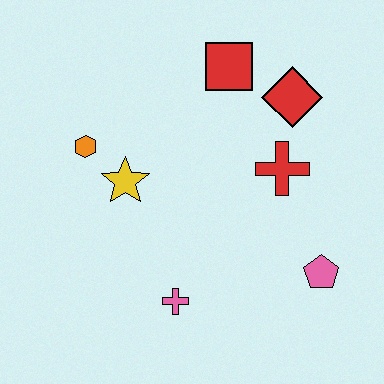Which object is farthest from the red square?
The pink cross is farthest from the red square.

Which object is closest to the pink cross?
The yellow star is closest to the pink cross.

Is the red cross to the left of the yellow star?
No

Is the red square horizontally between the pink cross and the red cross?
Yes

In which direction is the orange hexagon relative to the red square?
The orange hexagon is to the left of the red square.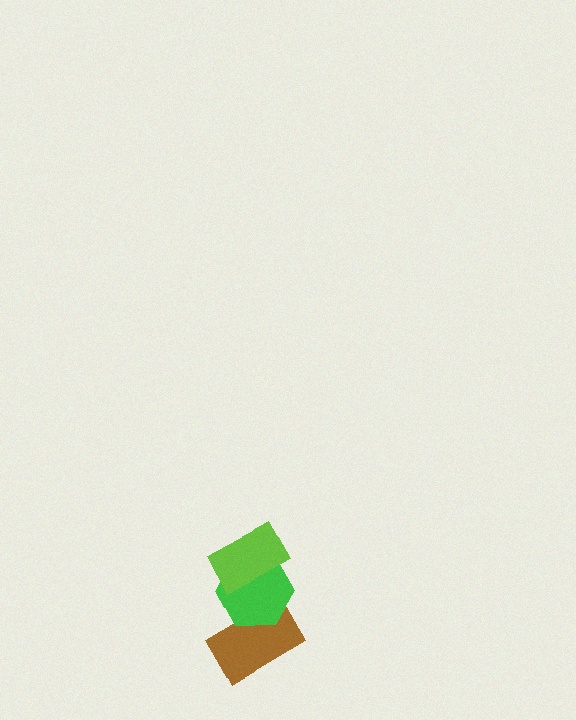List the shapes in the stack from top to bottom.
From top to bottom: the lime rectangle, the green hexagon, the brown rectangle.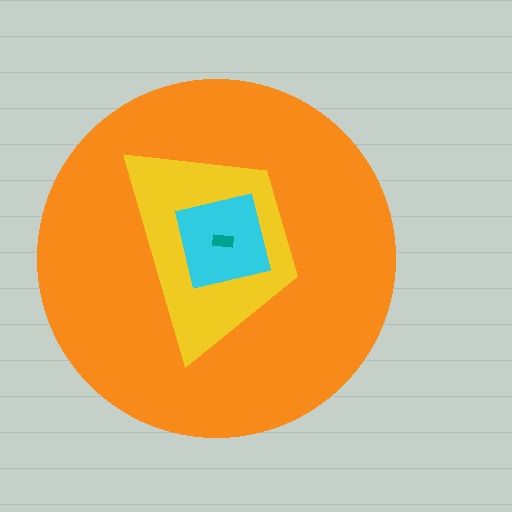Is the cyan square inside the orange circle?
Yes.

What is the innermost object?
The teal rectangle.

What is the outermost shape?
The orange circle.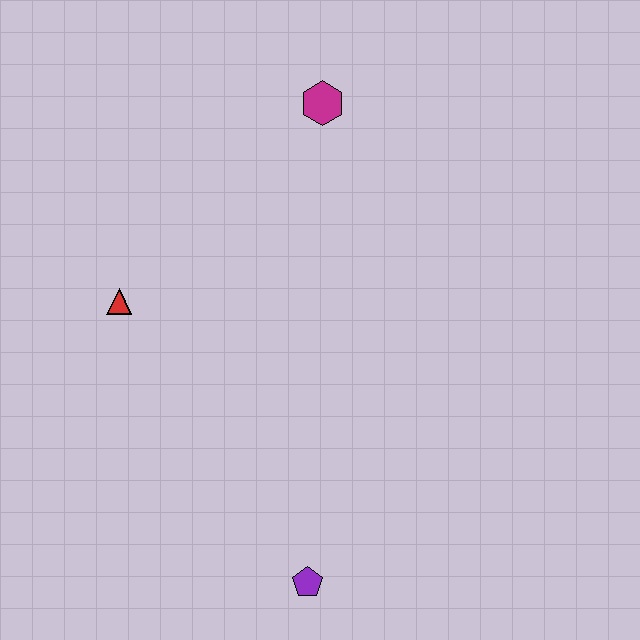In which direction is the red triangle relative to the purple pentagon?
The red triangle is above the purple pentagon.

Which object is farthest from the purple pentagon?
The magenta hexagon is farthest from the purple pentagon.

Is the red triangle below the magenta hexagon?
Yes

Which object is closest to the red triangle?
The magenta hexagon is closest to the red triangle.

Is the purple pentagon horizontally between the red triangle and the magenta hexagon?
Yes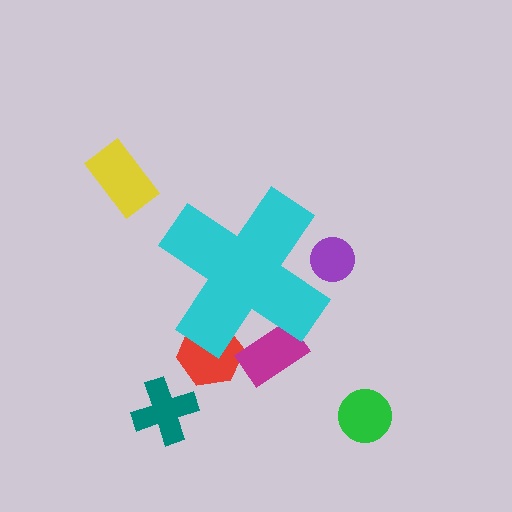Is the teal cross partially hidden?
No, the teal cross is fully visible.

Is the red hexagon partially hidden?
Yes, the red hexagon is partially hidden behind the cyan cross.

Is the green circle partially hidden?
No, the green circle is fully visible.